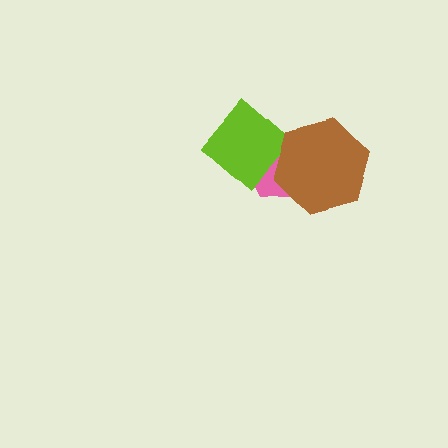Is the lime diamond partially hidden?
No, no other shape covers it.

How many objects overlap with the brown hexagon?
1 object overlaps with the brown hexagon.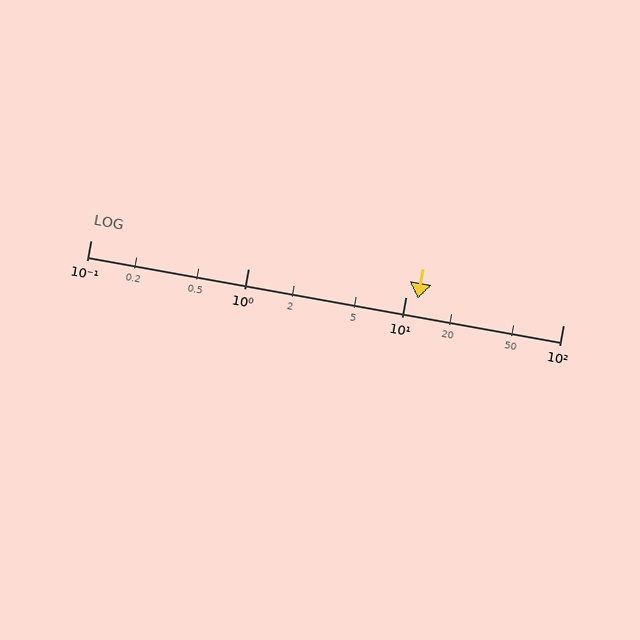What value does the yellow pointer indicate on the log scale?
The pointer indicates approximately 12.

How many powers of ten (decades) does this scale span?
The scale spans 3 decades, from 0.1 to 100.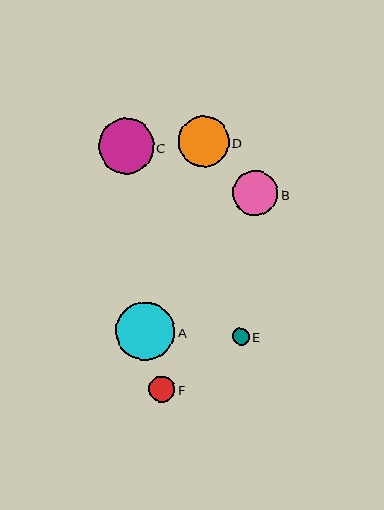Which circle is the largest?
Circle A is the largest with a size of approximately 59 pixels.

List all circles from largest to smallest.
From largest to smallest: A, C, D, B, F, E.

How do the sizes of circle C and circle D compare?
Circle C and circle D are approximately the same size.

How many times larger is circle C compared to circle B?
Circle C is approximately 1.2 times the size of circle B.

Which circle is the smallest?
Circle E is the smallest with a size of approximately 17 pixels.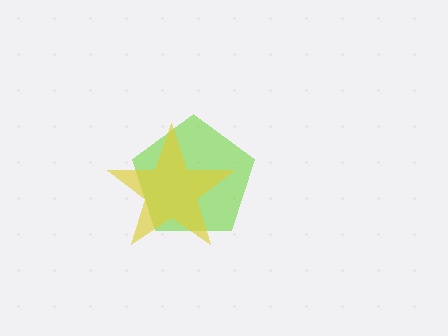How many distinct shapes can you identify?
There are 2 distinct shapes: a lime pentagon, a yellow star.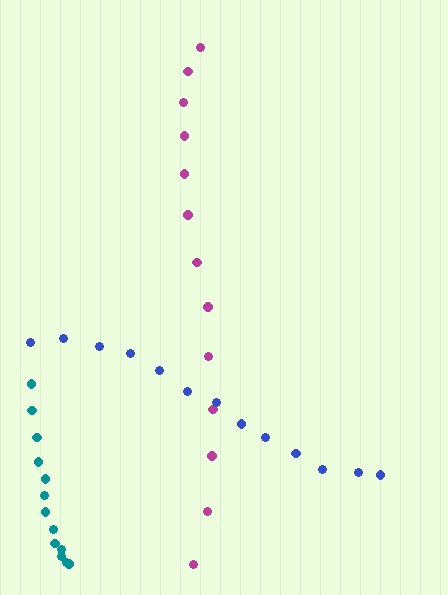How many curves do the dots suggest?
There are 3 distinct paths.